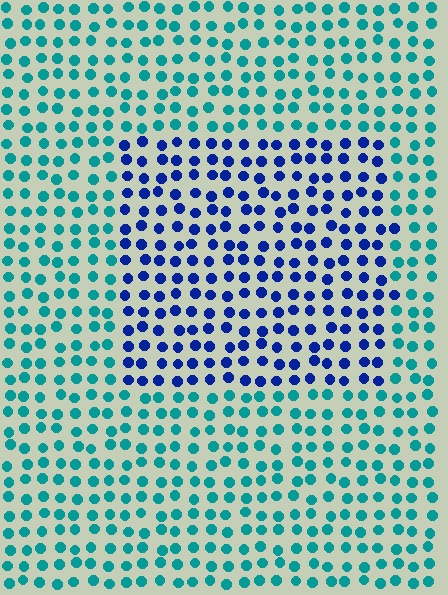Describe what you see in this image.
The image is filled with small teal elements in a uniform arrangement. A rectangle-shaped region is visible where the elements are tinted to a slightly different hue, forming a subtle color boundary.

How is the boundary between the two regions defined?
The boundary is defined purely by a slight shift in hue (about 50 degrees). Spacing, size, and orientation are identical on both sides.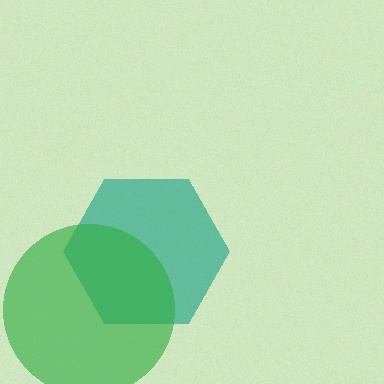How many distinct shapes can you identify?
There are 2 distinct shapes: a teal hexagon, a green circle.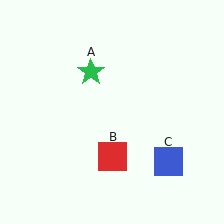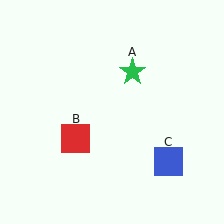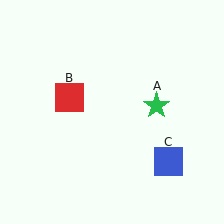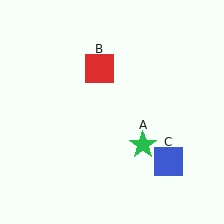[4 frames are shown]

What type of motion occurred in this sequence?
The green star (object A), red square (object B) rotated clockwise around the center of the scene.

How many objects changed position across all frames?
2 objects changed position: green star (object A), red square (object B).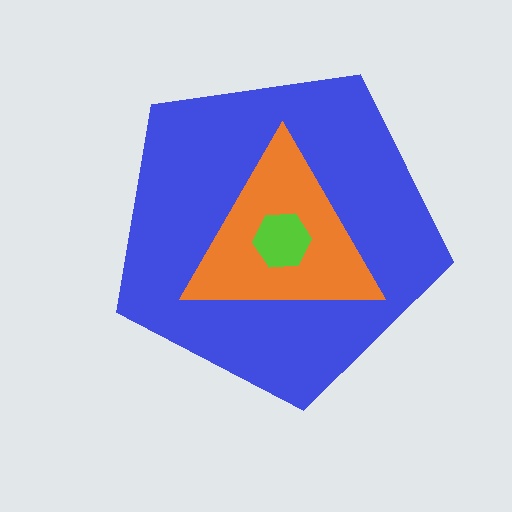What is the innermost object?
The lime hexagon.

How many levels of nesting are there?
3.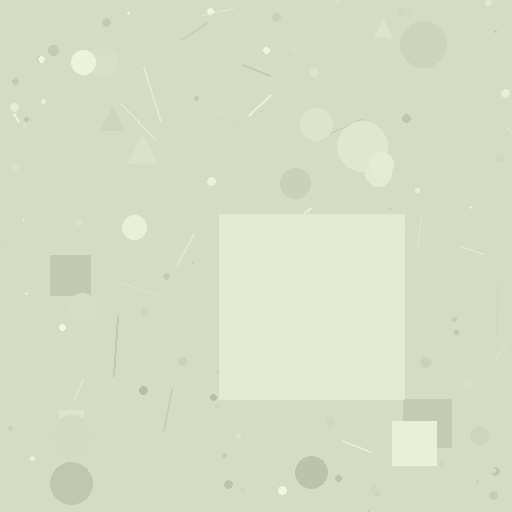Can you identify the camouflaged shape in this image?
The camouflaged shape is a square.